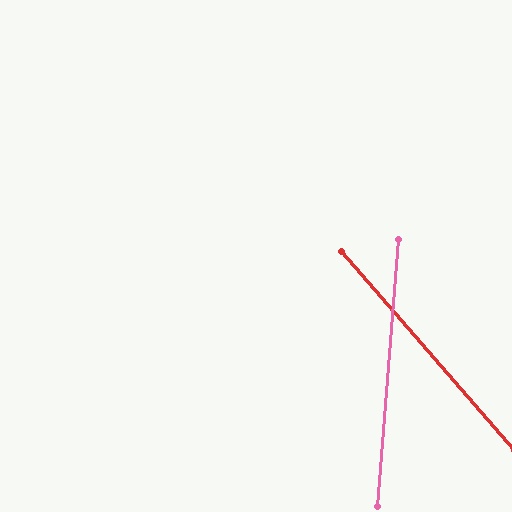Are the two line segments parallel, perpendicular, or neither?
Neither parallel nor perpendicular — they differ by about 45°.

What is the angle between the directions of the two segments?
Approximately 45 degrees.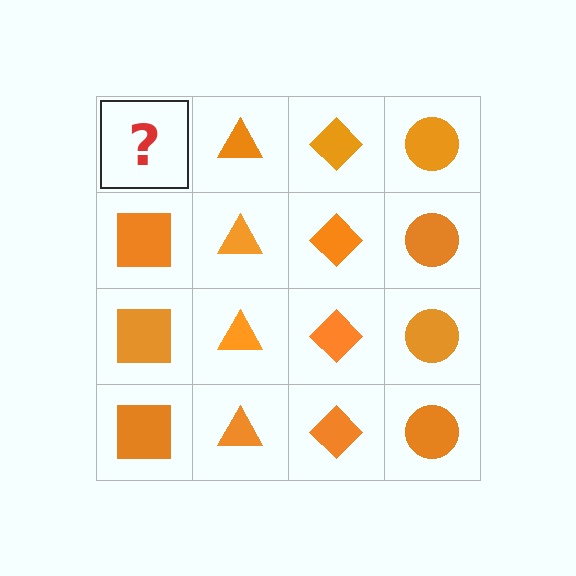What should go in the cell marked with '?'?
The missing cell should contain an orange square.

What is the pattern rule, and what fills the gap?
The rule is that each column has a consistent shape. The gap should be filled with an orange square.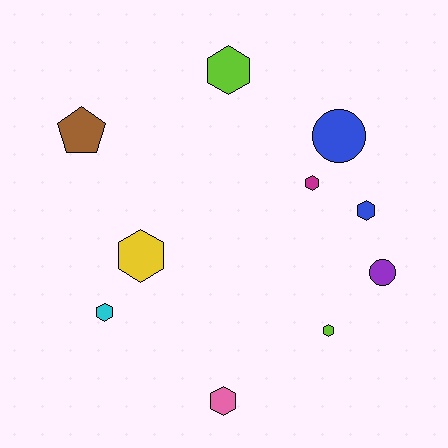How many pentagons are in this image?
There is 1 pentagon.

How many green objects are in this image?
There are no green objects.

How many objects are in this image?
There are 10 objects.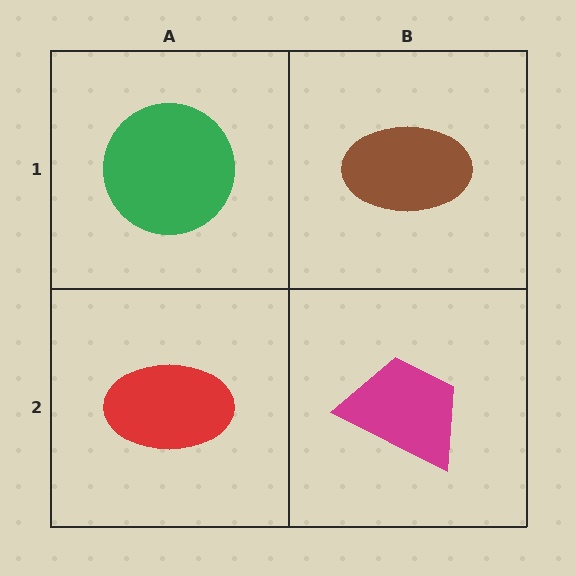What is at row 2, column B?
A magenta trapezoid.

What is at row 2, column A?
A red ellipse.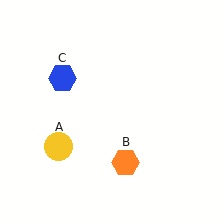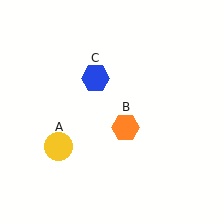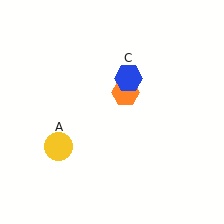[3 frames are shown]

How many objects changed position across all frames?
2 objects changed position: orange hexagon (object B), blue hexagon (object C).